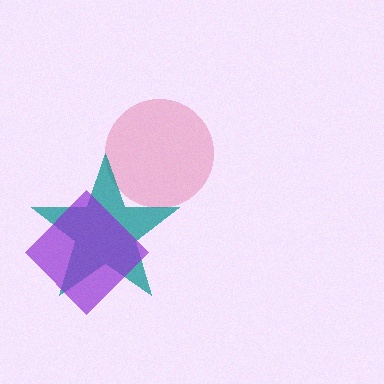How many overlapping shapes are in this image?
There are 3 overlapping shapes in the image.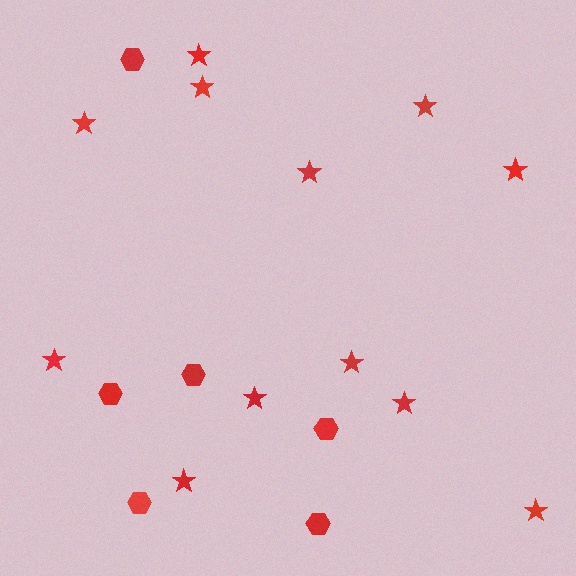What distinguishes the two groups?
There are 2 groups: one group of stars (12) and one group of hexagons (6).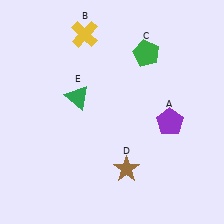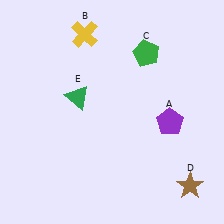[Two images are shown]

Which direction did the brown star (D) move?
The brown star (D) moved right.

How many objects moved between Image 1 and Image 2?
1 object moved between the two images.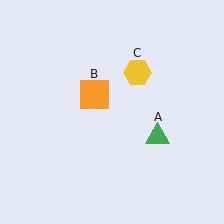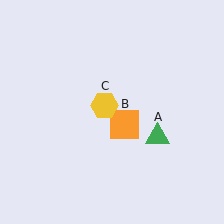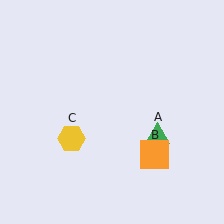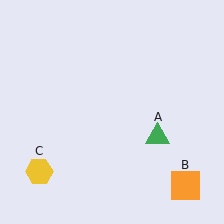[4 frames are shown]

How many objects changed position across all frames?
2 objects changed position: orange square (object B), yellow hexagon (object C).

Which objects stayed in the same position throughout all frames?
Green triangle (object A) remained stationary.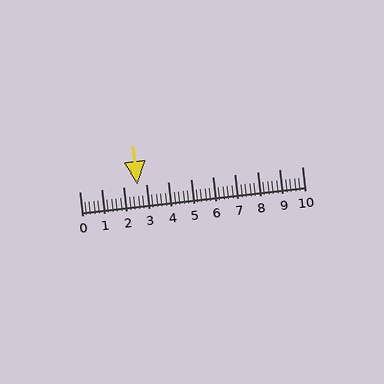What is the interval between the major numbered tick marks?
The major tick marks are spaced 1 units apart.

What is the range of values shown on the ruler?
The ruler shows values from 0 to 10.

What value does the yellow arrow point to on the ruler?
The yellow arrow points to approximately 2.6.